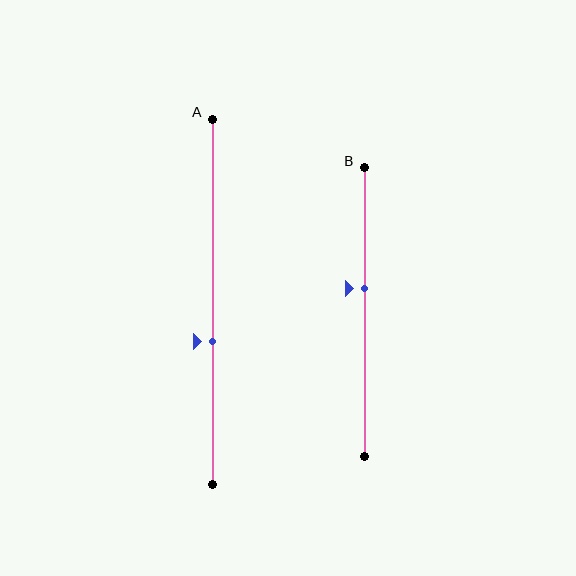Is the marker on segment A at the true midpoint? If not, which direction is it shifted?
No, the marker on segment A is shifted downward by about 11% of the segment length.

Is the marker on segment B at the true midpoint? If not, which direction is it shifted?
No, the marker on segment B is shifted upward by about 8% of the segment length.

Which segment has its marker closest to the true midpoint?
Segment B has its marker closest to the true midpoint.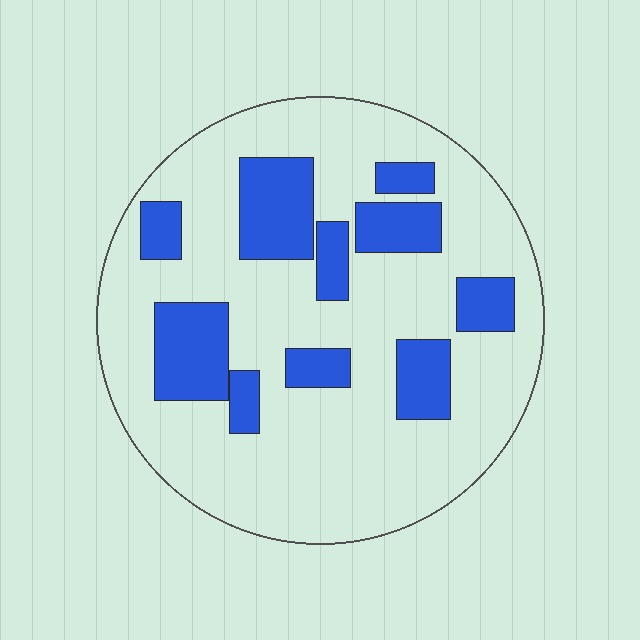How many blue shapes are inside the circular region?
10.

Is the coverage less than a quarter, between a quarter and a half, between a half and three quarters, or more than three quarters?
Less than a quarter.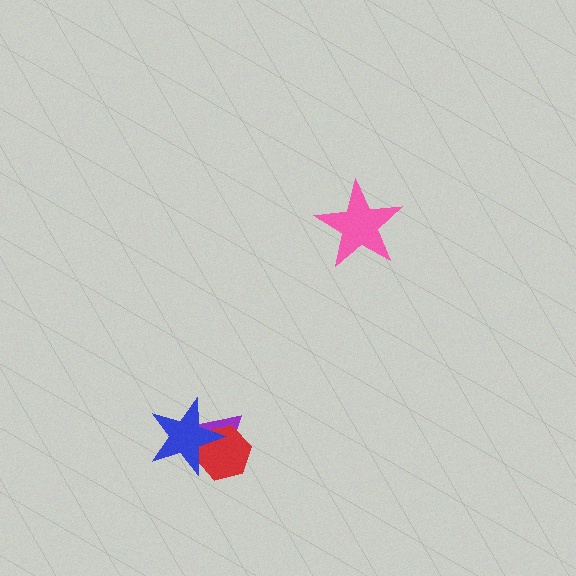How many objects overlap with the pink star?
0 objects overlap with the pink star.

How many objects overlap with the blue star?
2 objects overlap with the blue star.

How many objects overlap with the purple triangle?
2 objects overlap with the purple triangle.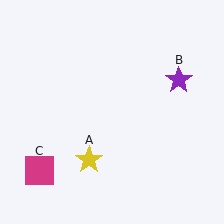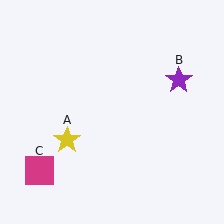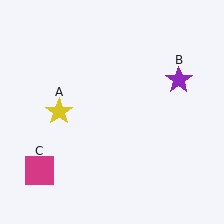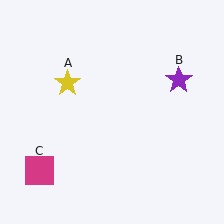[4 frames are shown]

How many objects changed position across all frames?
1 object changed position: yellow star (object A).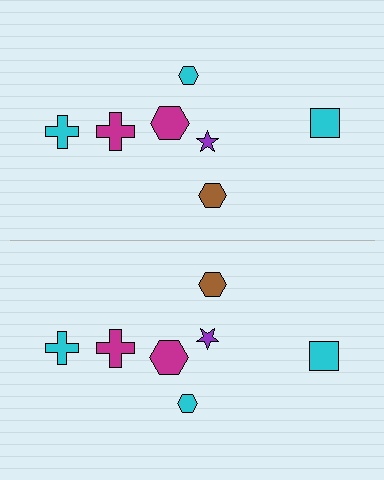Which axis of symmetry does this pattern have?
The pattern has a horizontal axis of symmetry running through the center of the image.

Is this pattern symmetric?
Yes, this pattern has bilateral (reflection) symmetry.